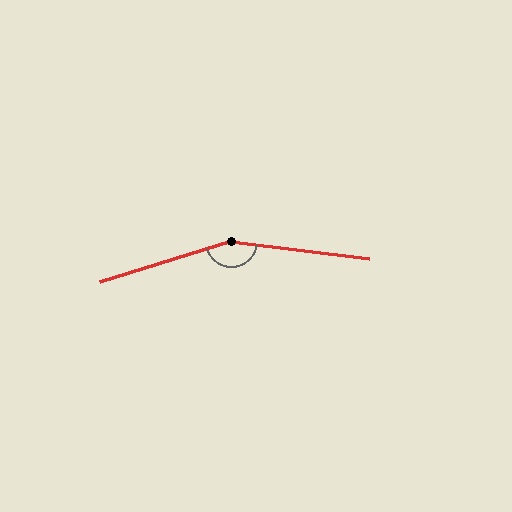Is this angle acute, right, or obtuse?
It is obtuse.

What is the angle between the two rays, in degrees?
Approximately 156 degrees.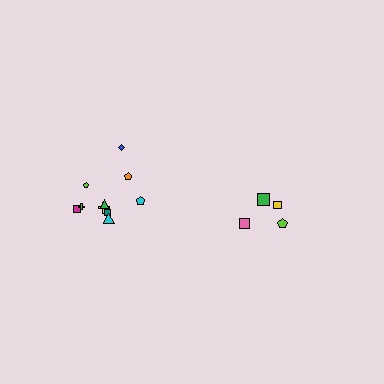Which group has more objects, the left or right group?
The left group.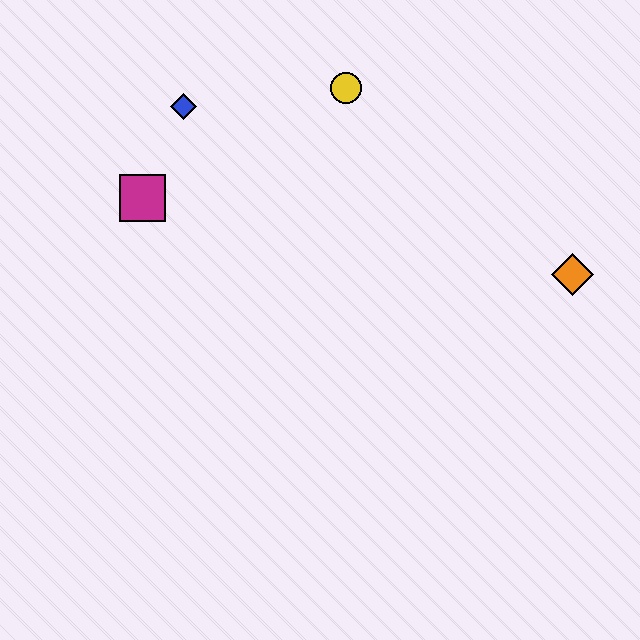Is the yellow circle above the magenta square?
Yes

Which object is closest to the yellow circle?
The blue diamond is closest to the yellow circle.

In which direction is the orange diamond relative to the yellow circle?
The orange diamond is to the right of the yellow circle.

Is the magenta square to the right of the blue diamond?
No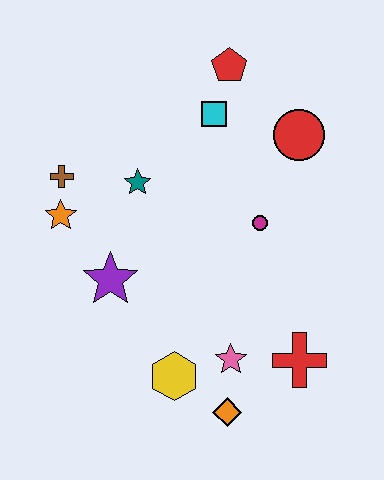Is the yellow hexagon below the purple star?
Yes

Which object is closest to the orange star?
The brown cross is closest to the orange star.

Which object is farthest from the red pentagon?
The orange diamond is farthest from the red pentagon.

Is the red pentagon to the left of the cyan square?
No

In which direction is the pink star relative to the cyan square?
The pink star is below the cyan square.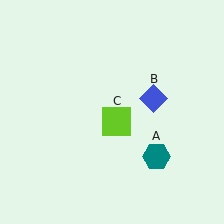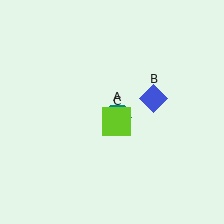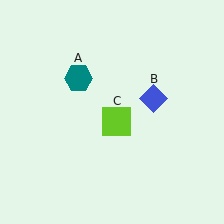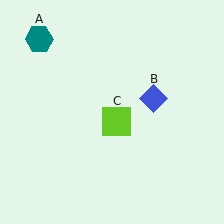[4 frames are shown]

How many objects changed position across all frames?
1 object changed position: teal hexagon (object A).